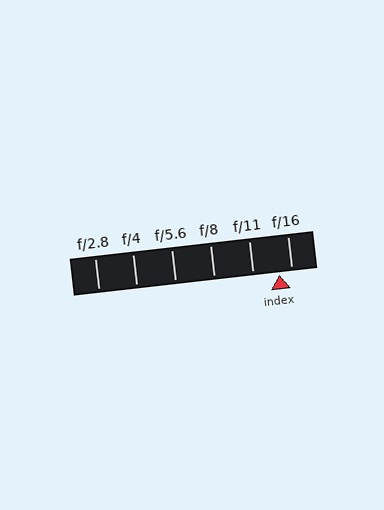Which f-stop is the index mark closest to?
The index mark is closest to f/16.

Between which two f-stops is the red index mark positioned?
The index mark is between f/11 and f/16.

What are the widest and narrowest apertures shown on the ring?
The widest aperture shown is f/2.8 and the narrowest is f/16.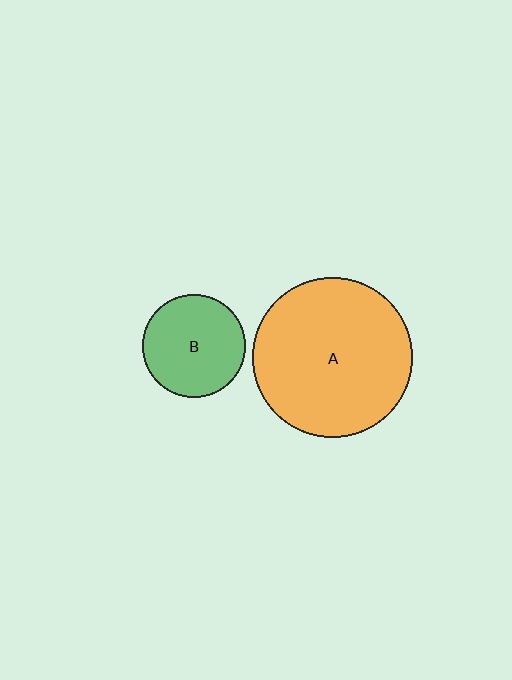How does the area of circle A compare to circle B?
Approximately 2.4 times.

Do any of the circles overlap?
No, none of the circles overlap.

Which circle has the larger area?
Circle A (orange).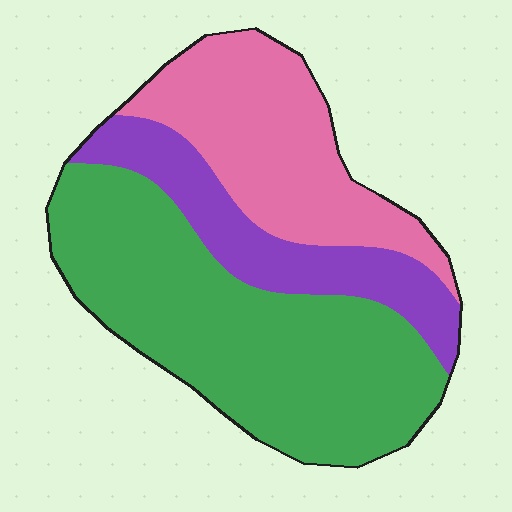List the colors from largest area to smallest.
From largest to smallest: green, pink, purple.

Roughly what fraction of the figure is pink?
Pink covers roughly 30% of the figure.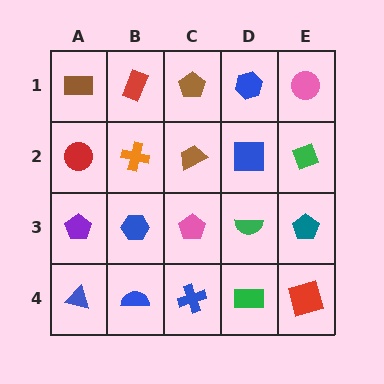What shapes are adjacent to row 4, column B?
A blue hexagon (row 3, column B), a blue triangle (row 4, column A), a blue cross (row 4, column C).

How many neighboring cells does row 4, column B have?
3.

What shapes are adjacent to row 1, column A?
A red circle (row 2, column A), a red rectangle (row 1, column B).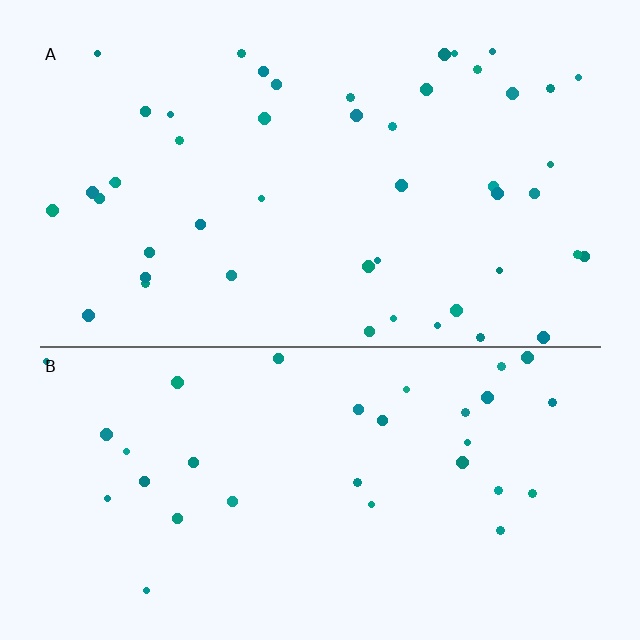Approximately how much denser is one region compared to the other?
Approximately 1.4× — region A over region B.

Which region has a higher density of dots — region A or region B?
A (the top).